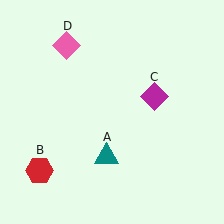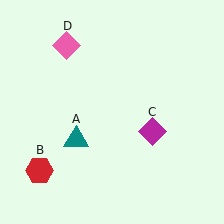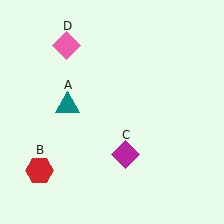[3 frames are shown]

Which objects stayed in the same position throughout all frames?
Red hexagon (object B) and pink diamond (object D) remained stationary.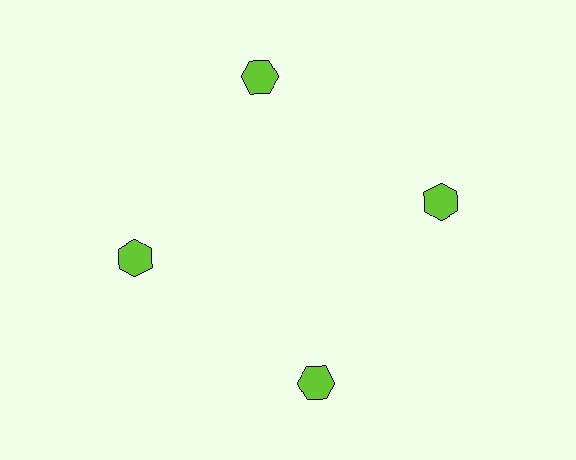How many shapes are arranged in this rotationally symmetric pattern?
There are 4 shapes, arranged in 4 groups of 1.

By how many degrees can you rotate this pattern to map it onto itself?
The pattern maps onto itself every 90 degrees of rotation.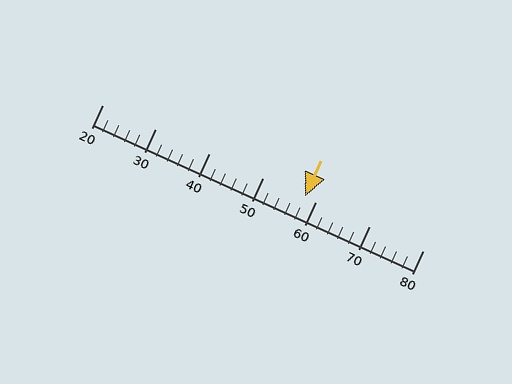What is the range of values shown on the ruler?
The ruler shows values from 20 to 80.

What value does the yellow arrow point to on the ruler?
The yellow arrow points to approximately 58.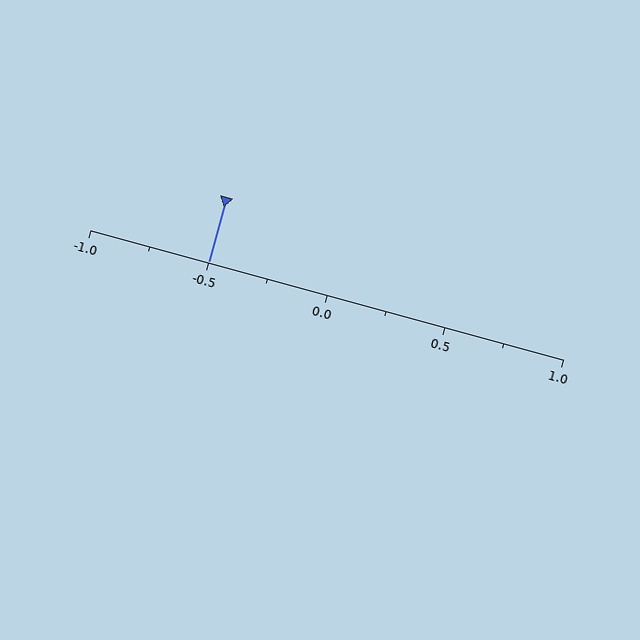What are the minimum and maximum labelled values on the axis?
The axis runs from -1.0 to 1.0.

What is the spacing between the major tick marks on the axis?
The major ticks are spaced 0.5 apart.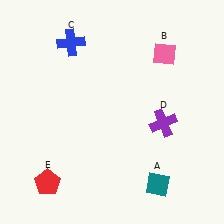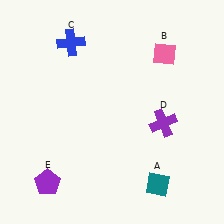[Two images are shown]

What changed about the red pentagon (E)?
In Image 1, E is red. In Image 2, it changed to purple.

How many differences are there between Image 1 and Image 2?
There is 1 difference between the two images.